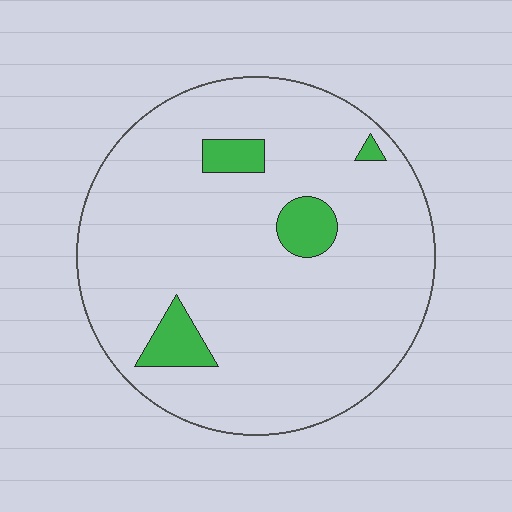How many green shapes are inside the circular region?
4.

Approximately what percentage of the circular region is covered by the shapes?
Approximately 10%.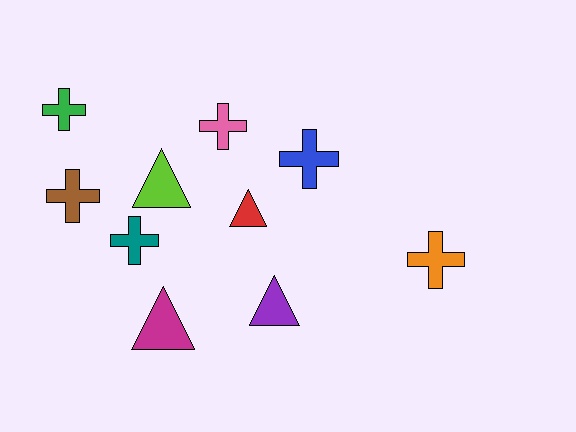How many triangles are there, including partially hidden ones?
There are 4 triangles.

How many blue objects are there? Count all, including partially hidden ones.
There is 1 blue object.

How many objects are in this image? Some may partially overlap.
There are 10 objects.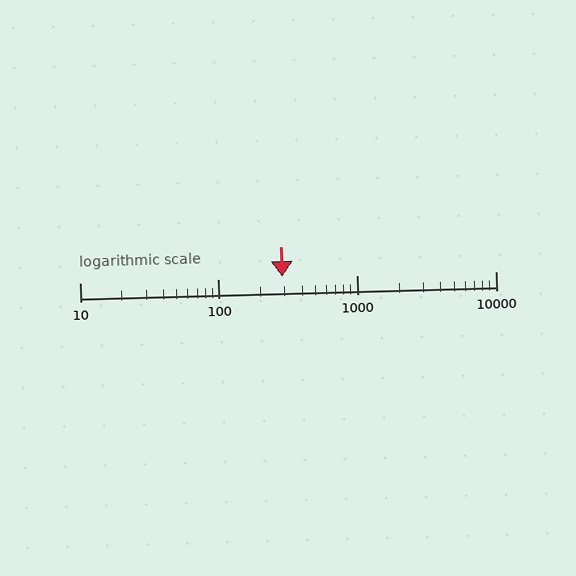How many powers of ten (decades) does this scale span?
The scale spans 3 decades, from 10 to 10000.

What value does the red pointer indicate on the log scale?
The pointer indicates approximately 290.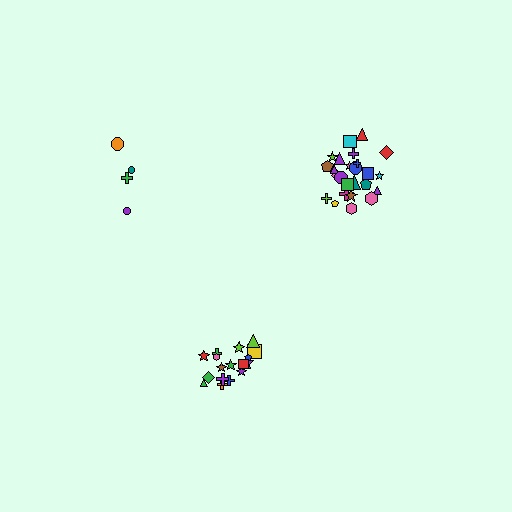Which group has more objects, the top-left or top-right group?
The top-right group.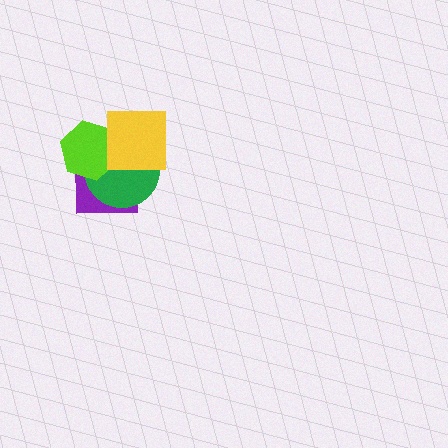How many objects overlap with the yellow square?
3 objects overlap with the yellow square.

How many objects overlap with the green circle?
3 objects overlap with the green circle.